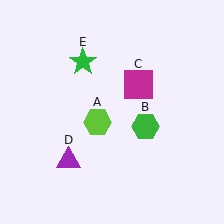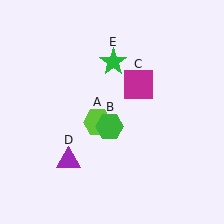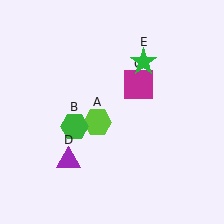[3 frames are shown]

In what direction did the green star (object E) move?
The green star (object E) moved right.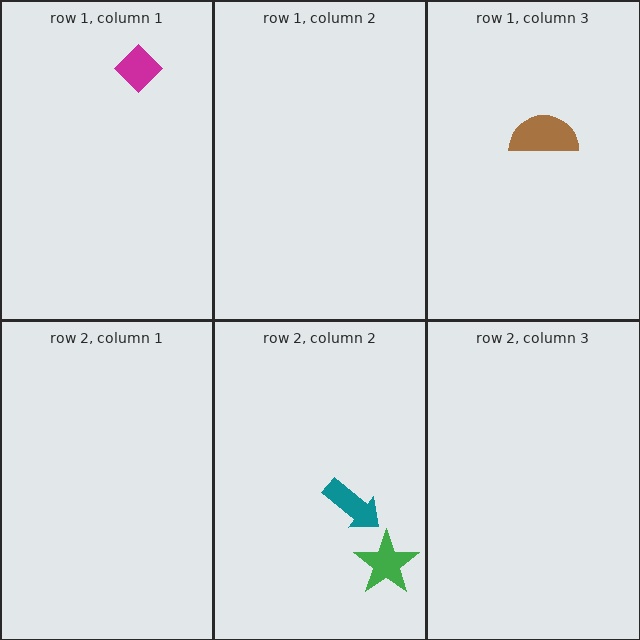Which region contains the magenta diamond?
The row 1, column 1 region.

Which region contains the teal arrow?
The row 2, column 2 region.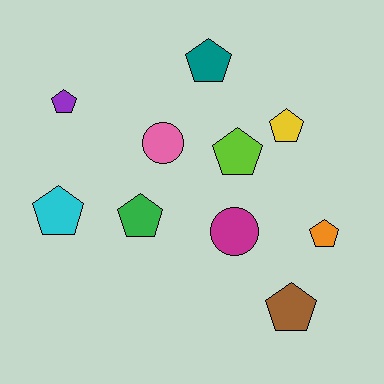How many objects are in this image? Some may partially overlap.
There are 10 objects.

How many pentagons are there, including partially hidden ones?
There are 8 pentagons.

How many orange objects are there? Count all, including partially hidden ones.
There is 1 orange object.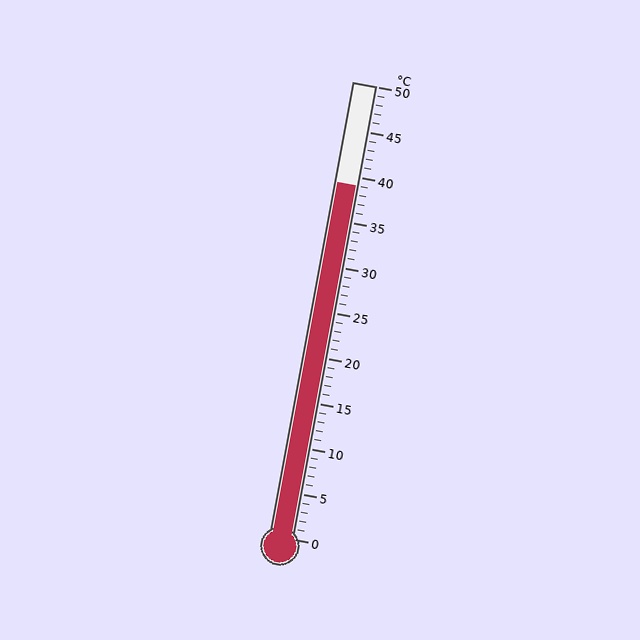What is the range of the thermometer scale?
The thermometer scale ranges from 0°C to 50°C.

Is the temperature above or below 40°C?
The temperature is below 40°C.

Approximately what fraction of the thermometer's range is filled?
The thermometer is filled to approximately 80% of its range.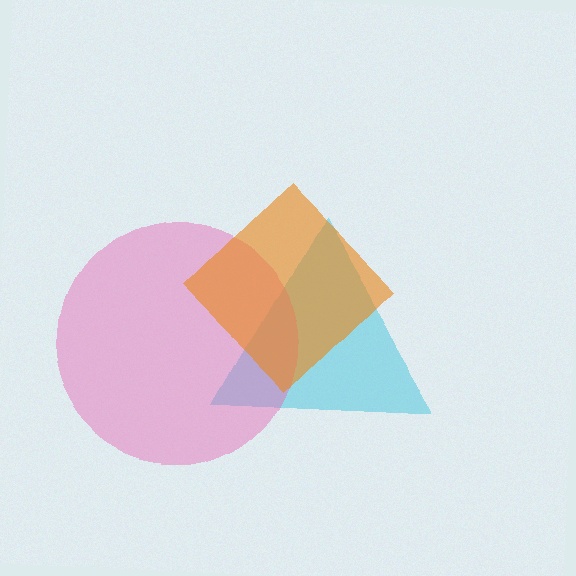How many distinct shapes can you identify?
There are 3 distinct shapes: a cyan triangle, a pink circle, an orange diamond.